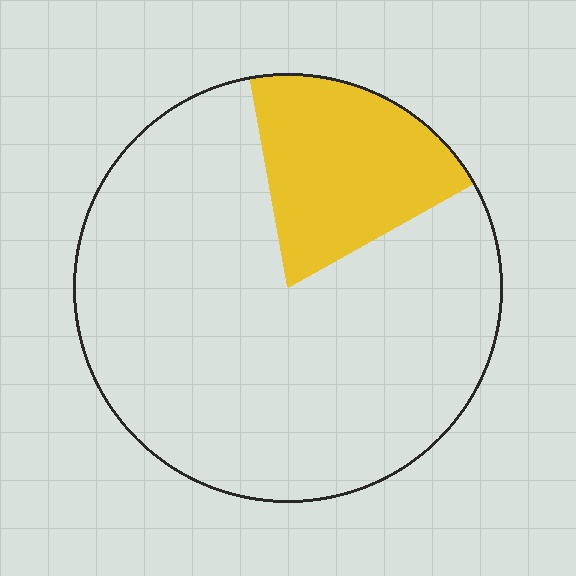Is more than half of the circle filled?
No.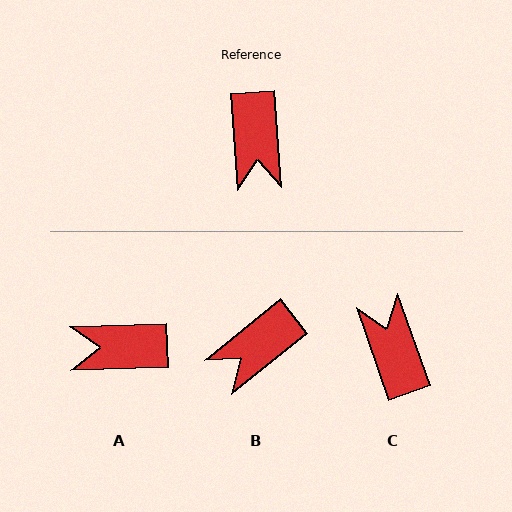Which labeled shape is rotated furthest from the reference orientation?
C, about 164 degrees away.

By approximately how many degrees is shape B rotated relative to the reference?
Approximately 55 degrees clockwise.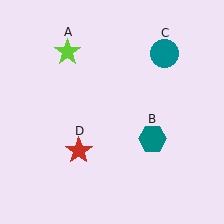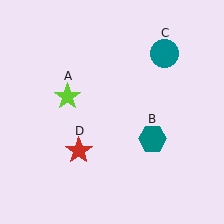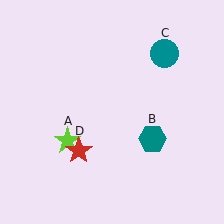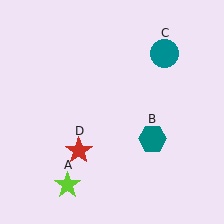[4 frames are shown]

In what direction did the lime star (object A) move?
The lime star (object A) moved down.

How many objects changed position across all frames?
1 object changed position: lime star (object A).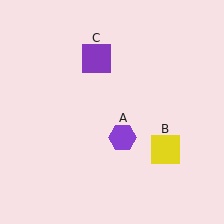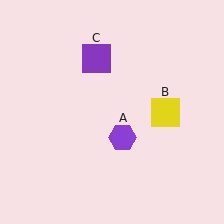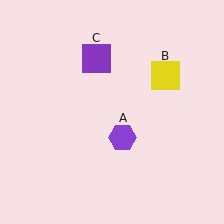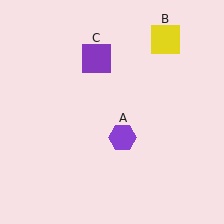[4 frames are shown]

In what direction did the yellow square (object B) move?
The yellow square (object B) moved up.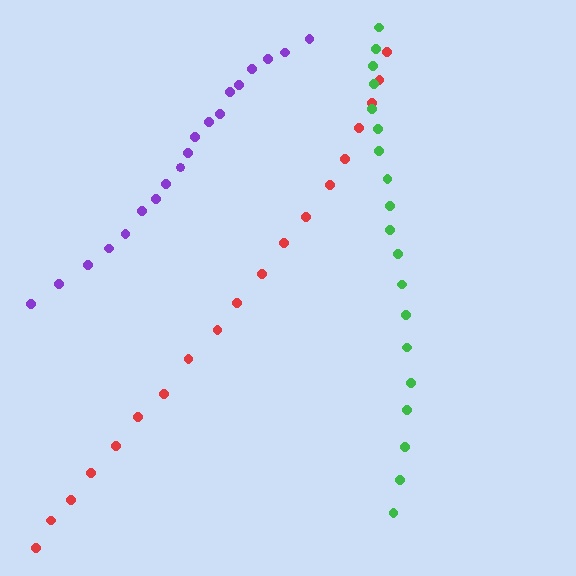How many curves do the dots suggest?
There are 3 distinct paths.